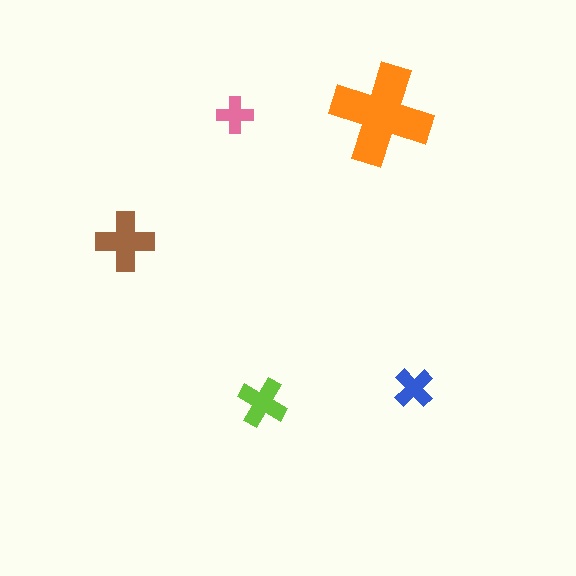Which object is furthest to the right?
The blue cross is rightmost.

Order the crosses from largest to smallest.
the orange one, the brown one, the lime one, the blue one, the pink one.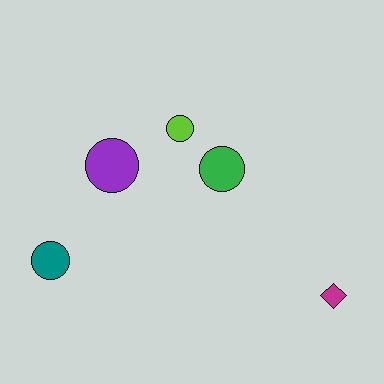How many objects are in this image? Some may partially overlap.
There are 5 objects.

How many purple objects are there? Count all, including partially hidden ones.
There is 1 purple object.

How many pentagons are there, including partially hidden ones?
There are no pentagons.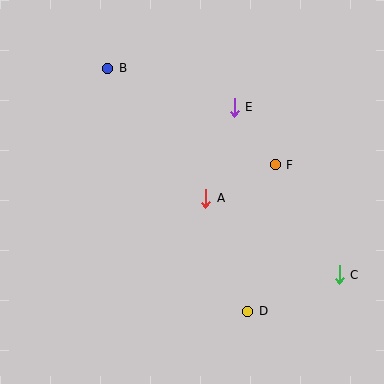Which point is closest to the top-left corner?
Point B is closest to the top-left corner.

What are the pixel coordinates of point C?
Point C is at (339, 275).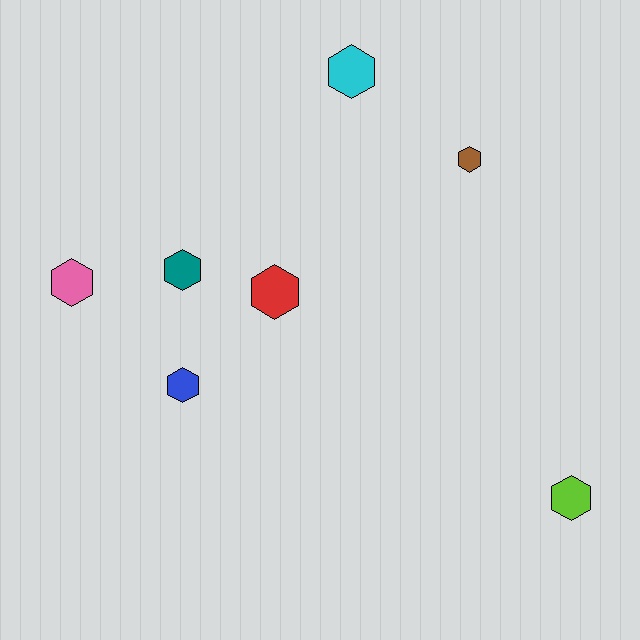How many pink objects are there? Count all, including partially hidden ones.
There is 1 pink object.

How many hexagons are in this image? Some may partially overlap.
There are 7 hexagons.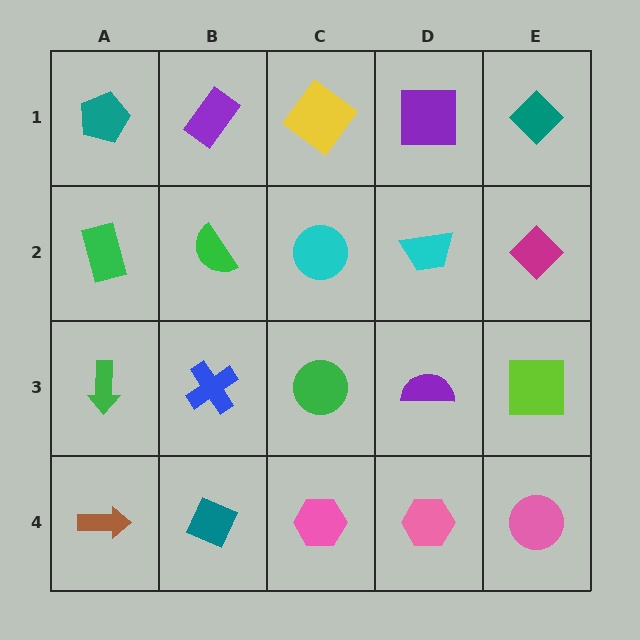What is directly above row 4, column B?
A blue cross.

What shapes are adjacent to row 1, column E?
A magenta diamond (row 2, column E), a purple square (row 1, column D).